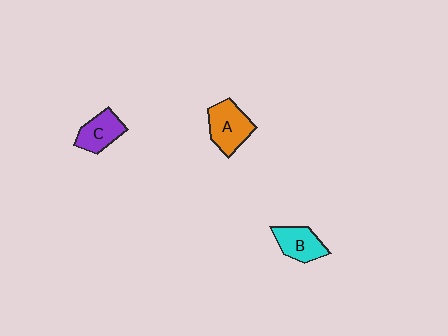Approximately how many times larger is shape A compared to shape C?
Approximately 1.3 times.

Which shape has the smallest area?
Shape C (purple).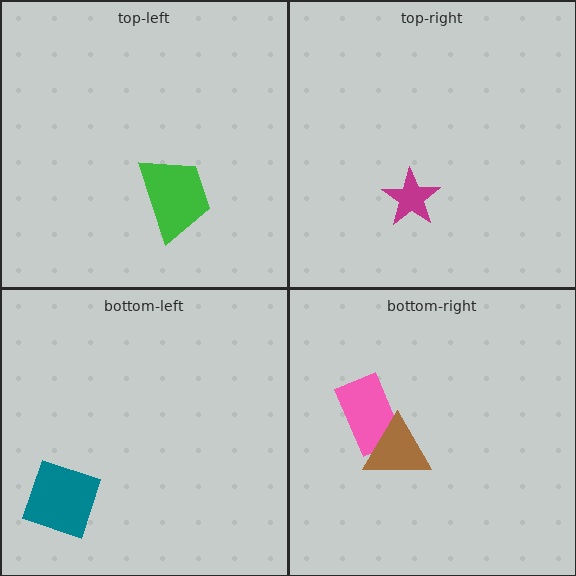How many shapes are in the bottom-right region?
2.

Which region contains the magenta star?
The top-right region.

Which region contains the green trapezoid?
The top-left region.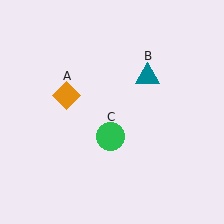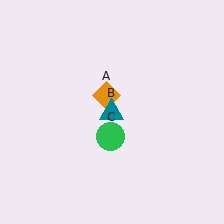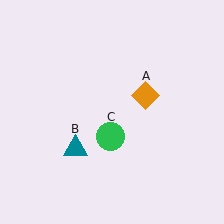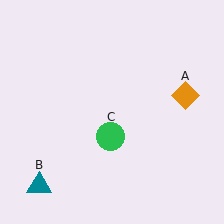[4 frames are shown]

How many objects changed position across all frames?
2 objects changed position: orange diamond (object A), teal triangle (object B).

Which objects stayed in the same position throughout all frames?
Green circle (object C) remained stationary.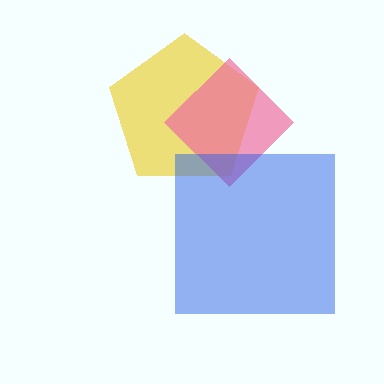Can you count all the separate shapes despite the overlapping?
Yes, there are 3 separate shapes.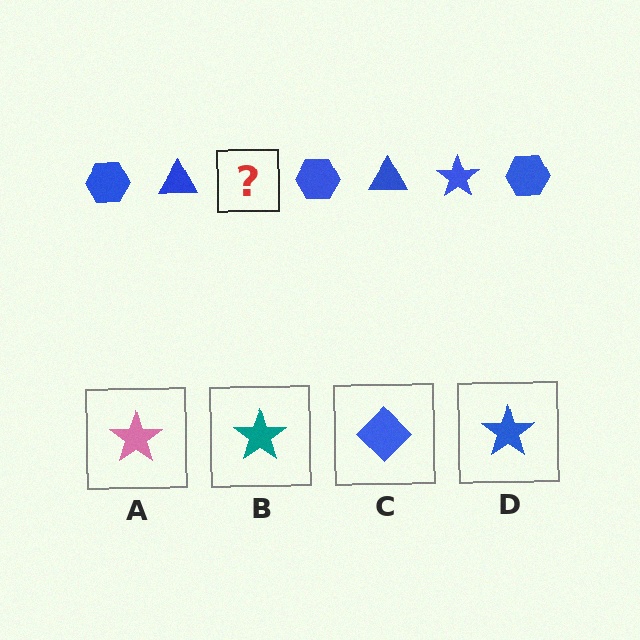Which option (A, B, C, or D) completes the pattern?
D.